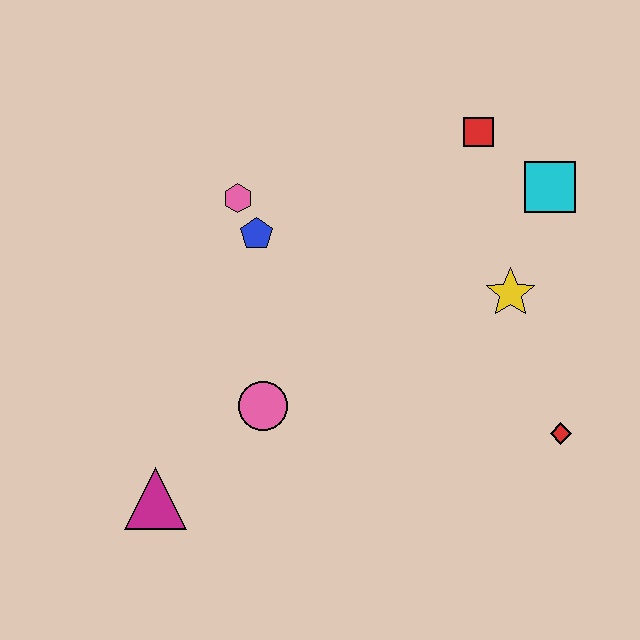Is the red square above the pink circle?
Yes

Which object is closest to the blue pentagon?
The pink hexagon is closest to the blue pentagon.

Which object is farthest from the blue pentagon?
The red diamond is farthest from the blue pentagon.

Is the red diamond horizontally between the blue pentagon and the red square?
No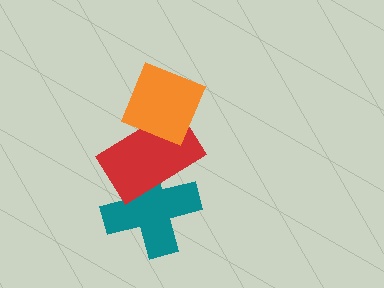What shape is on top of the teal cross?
The red rectangle is on top of the teal cross.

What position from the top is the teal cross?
The teal cross is 3rd from the top.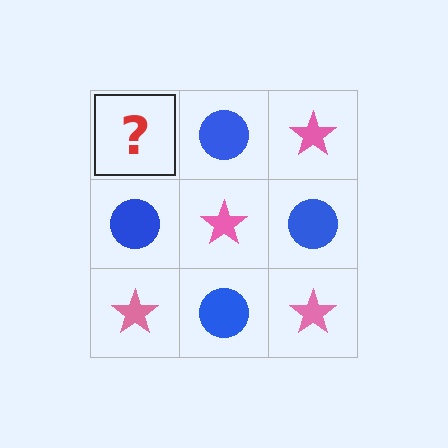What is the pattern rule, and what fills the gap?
The rule is that it alternates pink star and blue circle in a checkerboard pattern. The gap should be filled with a pink star.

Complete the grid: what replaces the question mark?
The question mark should be replaced with a pink star.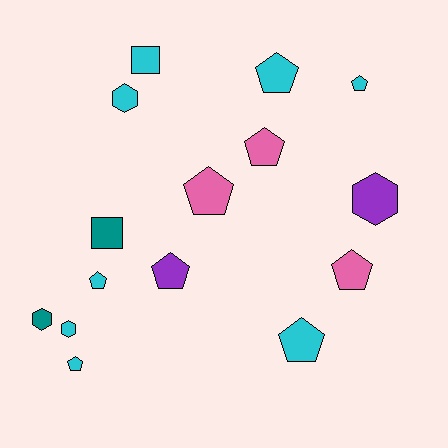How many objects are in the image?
There are 15 objects.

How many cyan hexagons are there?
There are 2 cyan hexagons.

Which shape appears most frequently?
Pentagon, with 9 objects.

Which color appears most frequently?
Cyan, with 8 objects.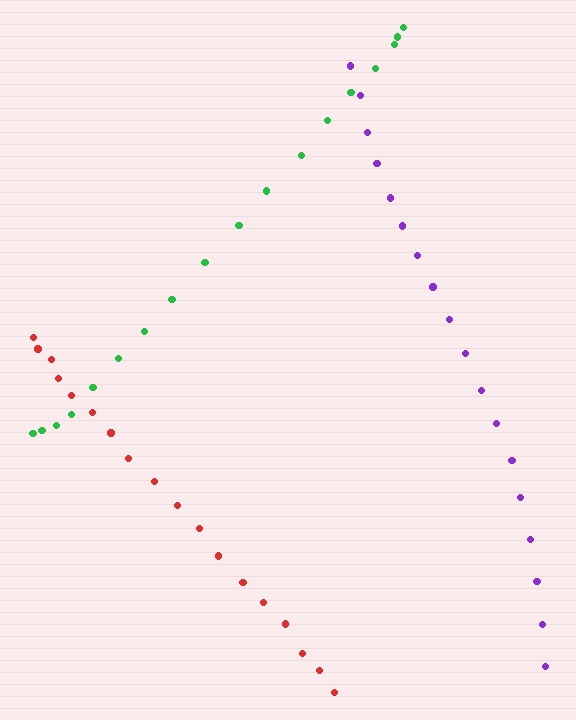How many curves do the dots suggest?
There are 3 distinct paths.